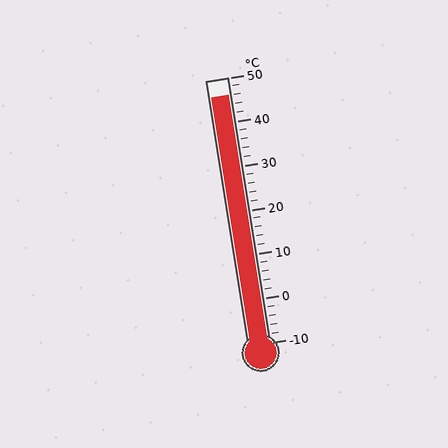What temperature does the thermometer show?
The thermometer shows approximately 46°C.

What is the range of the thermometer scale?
The thermometer scale ranges from -10°C to 50°C.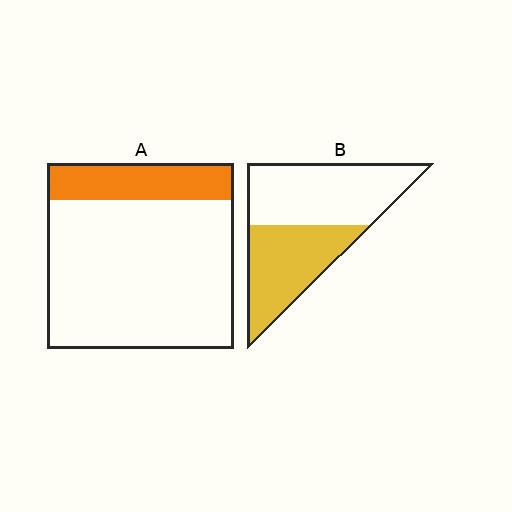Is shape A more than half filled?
No.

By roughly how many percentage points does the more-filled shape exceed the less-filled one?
By roughly 25 percentage points (B over A).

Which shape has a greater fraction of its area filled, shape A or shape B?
Shape B.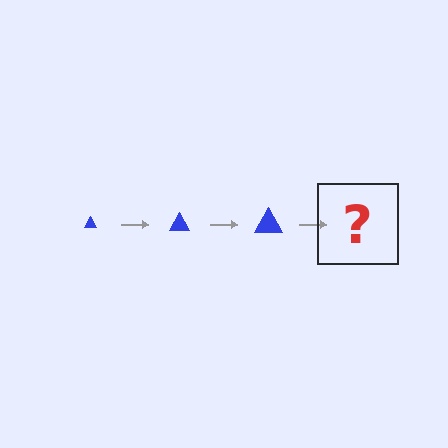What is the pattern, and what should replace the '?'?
The pattern is that the triangle gets progressively larger each step. The '?' should be a blue triangle, larger than the previous one.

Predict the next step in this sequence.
The next step is a blue triangle, larger than the previous one.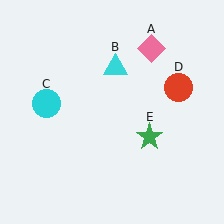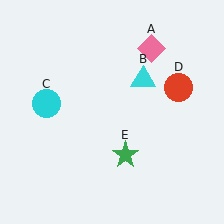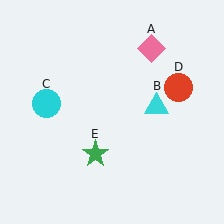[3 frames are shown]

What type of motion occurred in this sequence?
The cyan triangle (object B), green star (object E) rotated clockwise around the center of the scene.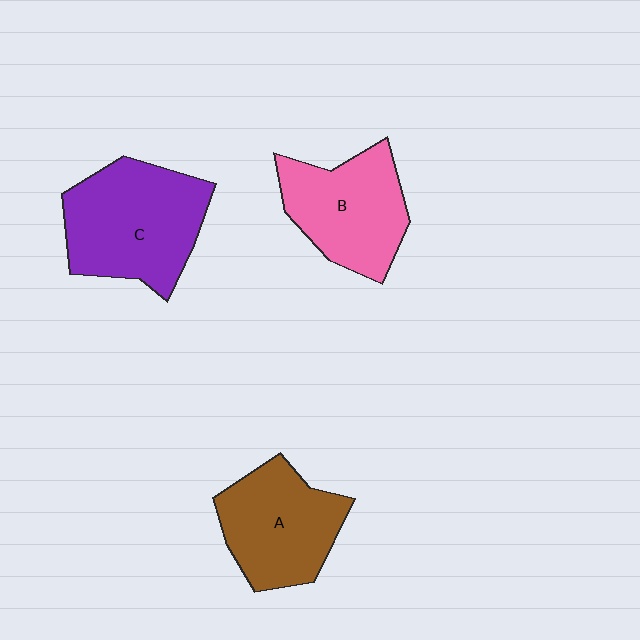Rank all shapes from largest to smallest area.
From largest to smallest: C (purple), B (pink), A (brown).